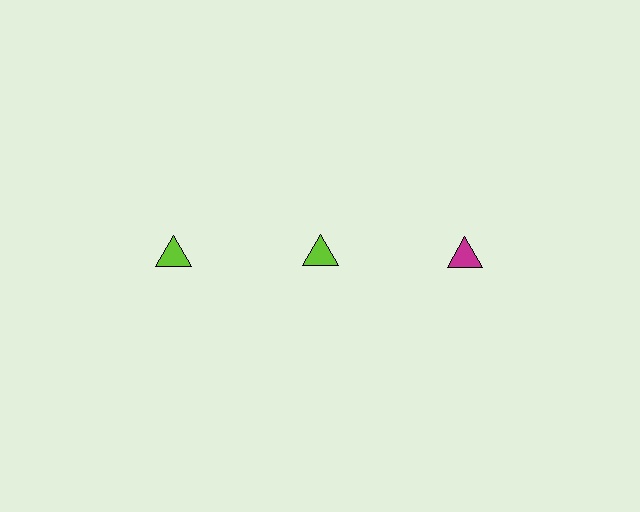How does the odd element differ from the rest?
It has a different color: magenta instead of lime.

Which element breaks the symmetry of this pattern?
The magenta triangle in the top row, center column breaks the symmetry. All other shapes are lime triangles.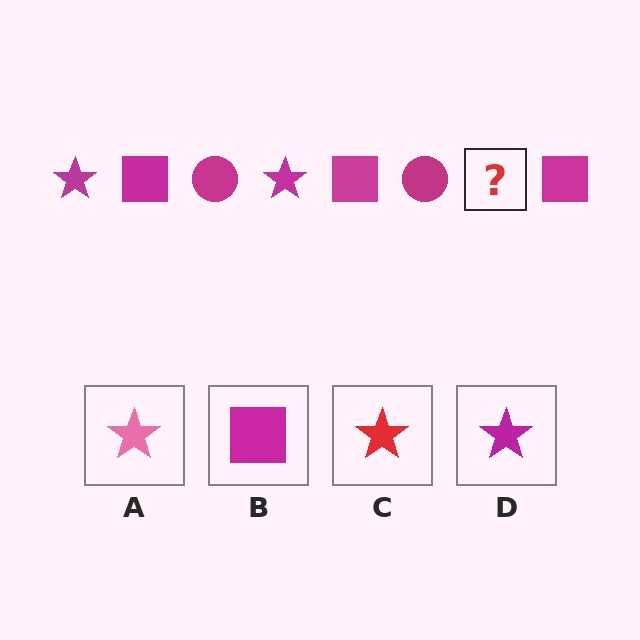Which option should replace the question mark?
Option D.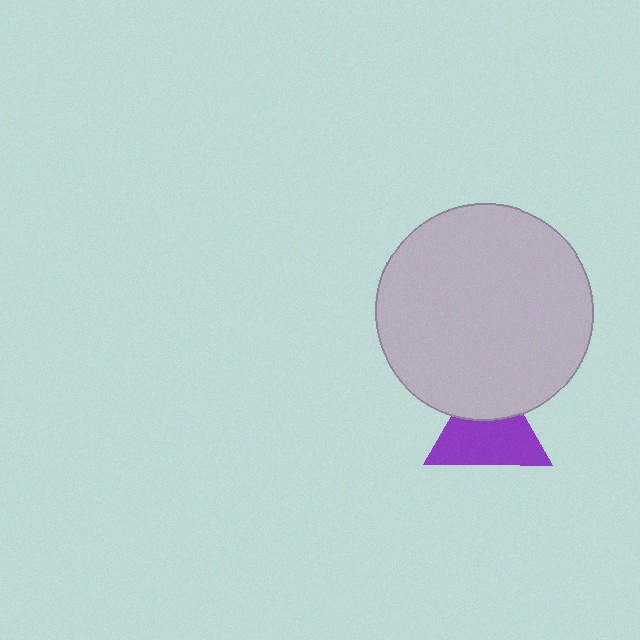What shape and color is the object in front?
The object in front is a light gray circle.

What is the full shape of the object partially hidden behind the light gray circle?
The partially hidden object is a purple triangle.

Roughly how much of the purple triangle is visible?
About half of it is visible (roughly 65%).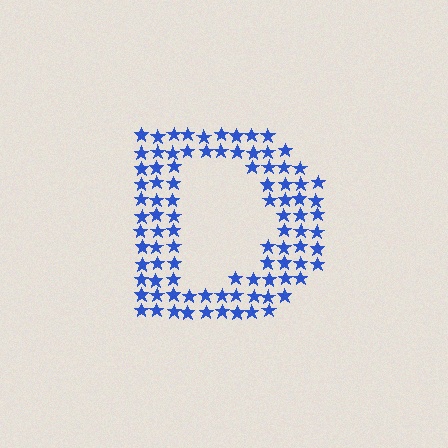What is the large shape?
The large shape is the letter D.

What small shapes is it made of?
It is made of small stars.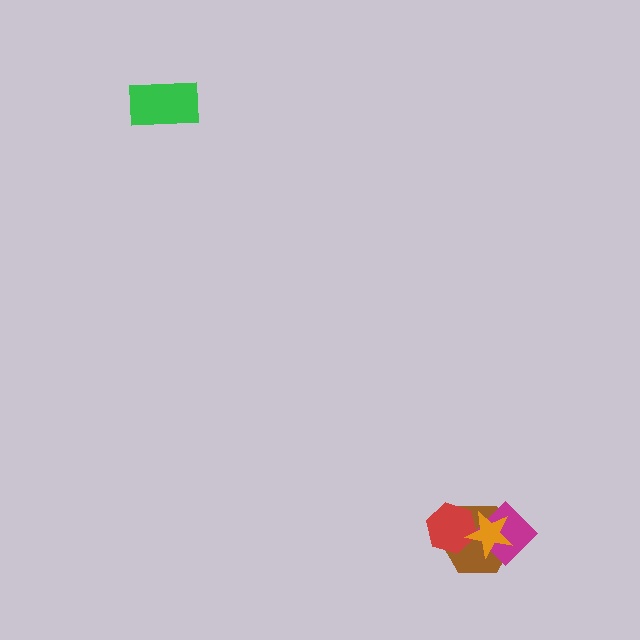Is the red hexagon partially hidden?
Yes, it is partially covered by another shape.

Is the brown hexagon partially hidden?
Yes, it is partially covered by another shape.